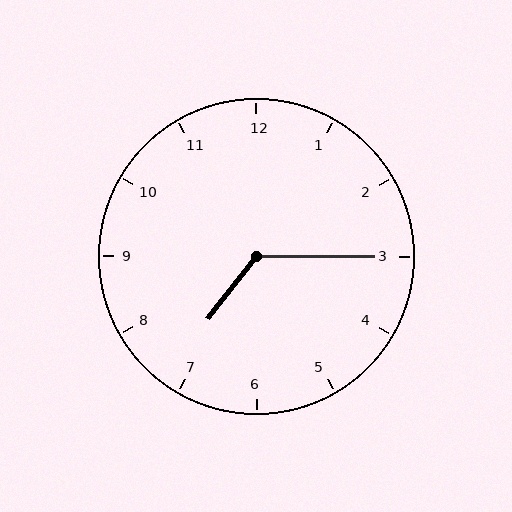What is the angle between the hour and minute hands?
Approximately 128 degrees.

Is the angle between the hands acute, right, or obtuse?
It is obtuse.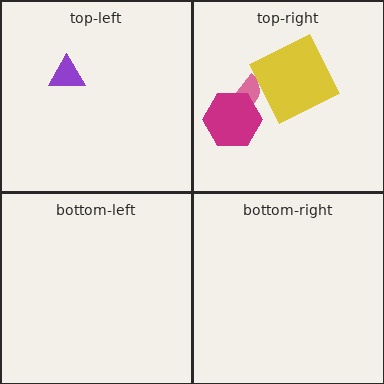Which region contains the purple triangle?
The top-left region.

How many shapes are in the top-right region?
3.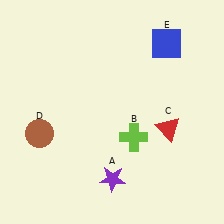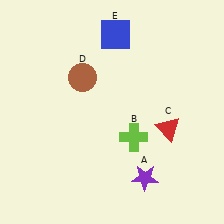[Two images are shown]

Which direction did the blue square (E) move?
The blue square (E) moved left.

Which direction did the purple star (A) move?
The purple star (A) moved right.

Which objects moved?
The objects that moved are: the purple star (A), the brown circle (D), the blue square (E).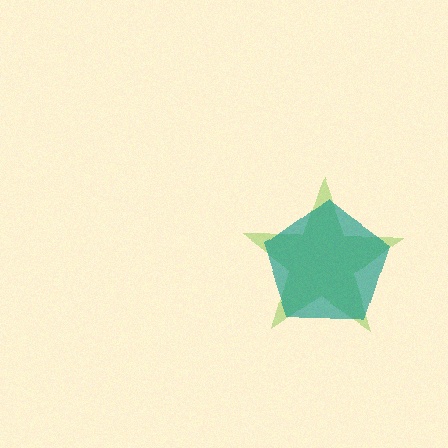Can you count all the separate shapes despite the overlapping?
Yes, there are 2 separate shapes.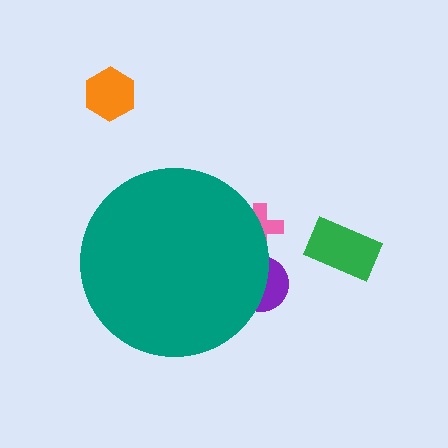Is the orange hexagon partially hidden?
No, the orange hexagon is fully visible.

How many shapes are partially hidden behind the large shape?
2 shapes are partially hidden.